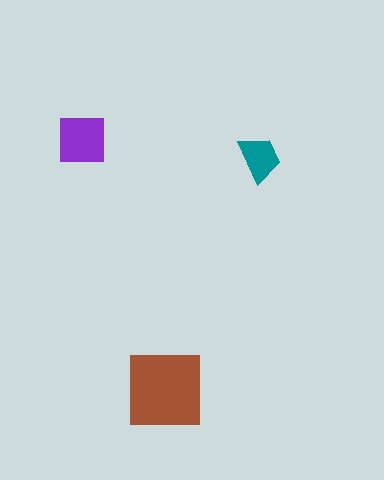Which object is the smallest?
The teal trapezoid.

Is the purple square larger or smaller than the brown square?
Smaller.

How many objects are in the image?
There are 3 objects in the image.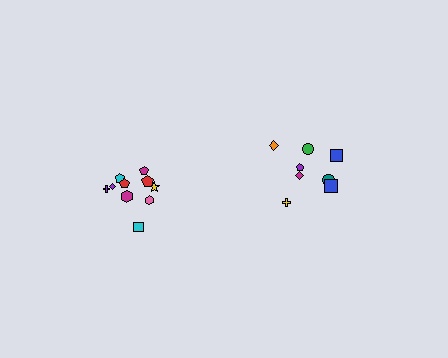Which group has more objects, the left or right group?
The left group.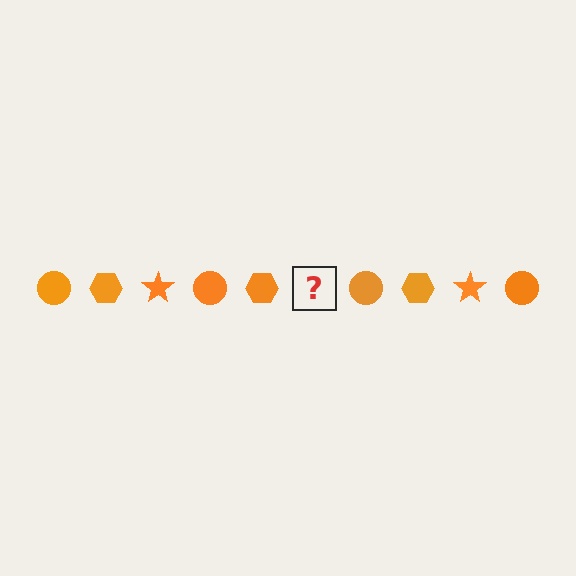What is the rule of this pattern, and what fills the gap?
The rule is that the pattern cycles through circle, hexagon, star shapes in orange. The gap should be filled with an orange star.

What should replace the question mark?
The question mark should be replaced with an orange star.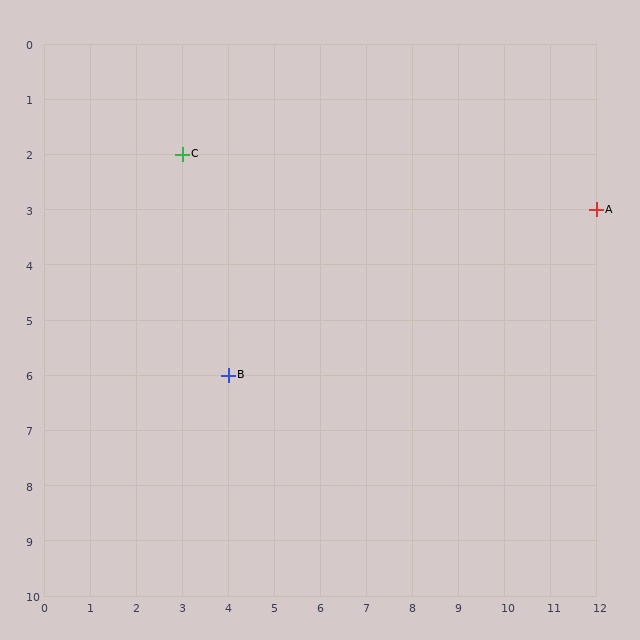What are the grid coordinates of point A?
Point A is at grid coordinates (12, 3).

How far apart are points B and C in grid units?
Points B and C are 1 column and 4 rows apart (about 4.1 grid units diagonally).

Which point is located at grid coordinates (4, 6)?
Point B is at (4, 6).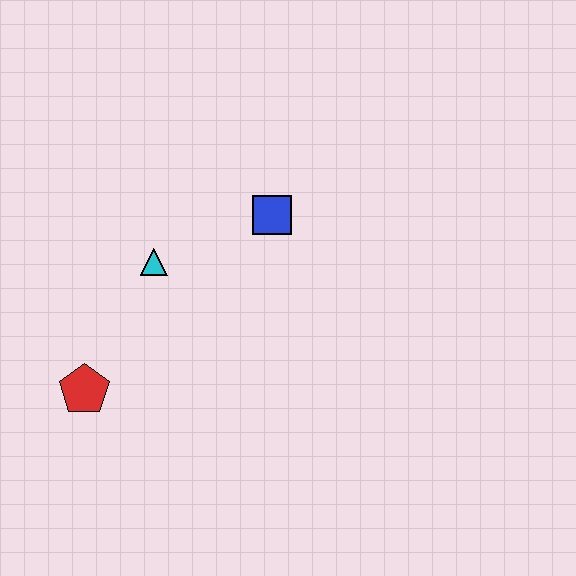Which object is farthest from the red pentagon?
The blue square is farthest from the red pentagon.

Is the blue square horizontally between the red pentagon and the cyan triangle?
No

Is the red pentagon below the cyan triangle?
Yes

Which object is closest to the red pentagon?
The cyan triangle is closest to the red pentagon.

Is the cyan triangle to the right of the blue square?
No